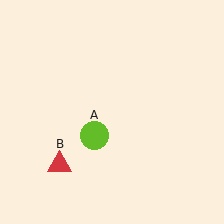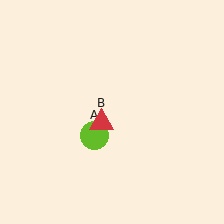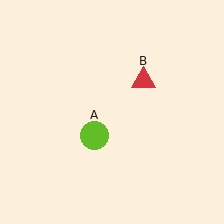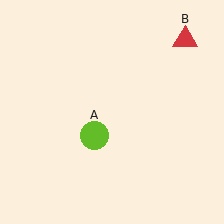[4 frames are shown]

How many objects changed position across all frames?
1 object changed position: red triangle (object B).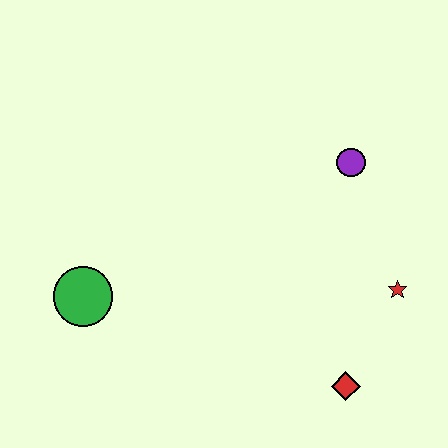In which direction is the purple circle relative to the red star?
The purple circle is above the red star.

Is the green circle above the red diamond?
Yes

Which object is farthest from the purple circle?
The green circle is farthest from the purple circle.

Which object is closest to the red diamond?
The red star is closest to the red diamond.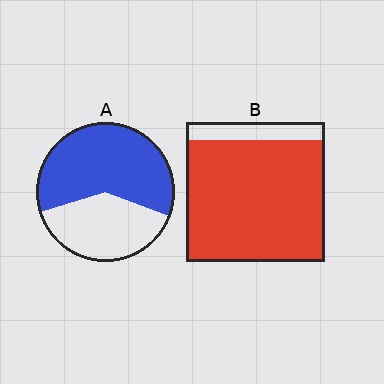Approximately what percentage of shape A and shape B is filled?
A is approximately 60% and B is approximately 85%.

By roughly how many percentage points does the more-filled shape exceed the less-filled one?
By roughly 25 percentage points (B over A).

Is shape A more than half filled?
Yes.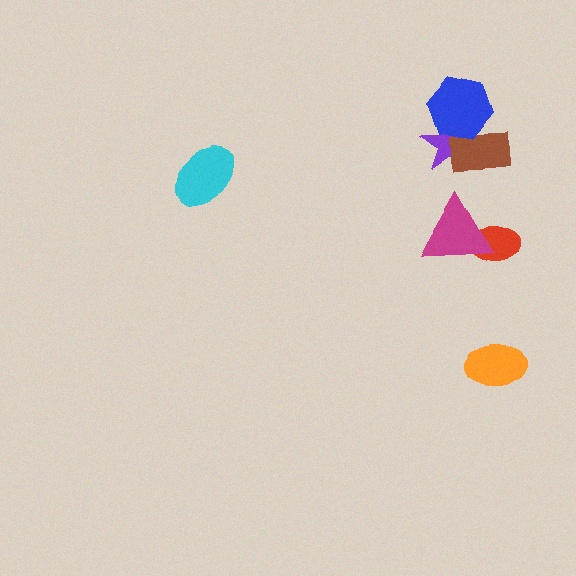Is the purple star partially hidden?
Yes, it is partially covered by another shape.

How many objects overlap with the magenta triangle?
1 object overlaps with the magenta triangle.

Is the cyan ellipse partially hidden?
No, no other shape covers it.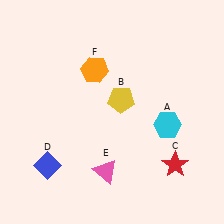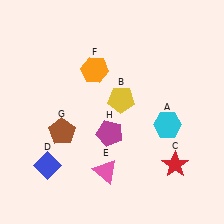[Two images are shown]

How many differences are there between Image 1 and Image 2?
There are 2 differences between the two images.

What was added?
A brown pentagon (G), a magenta pentagon (H) were added in Image 2.